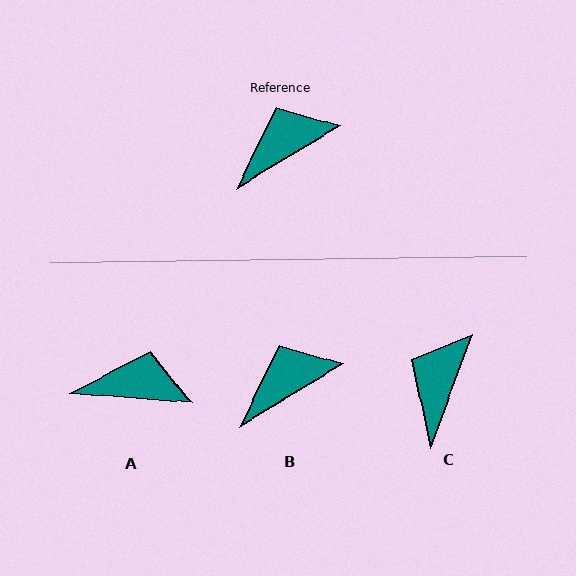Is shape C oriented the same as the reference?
No, it is off by about 38 degrees.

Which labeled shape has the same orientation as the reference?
B.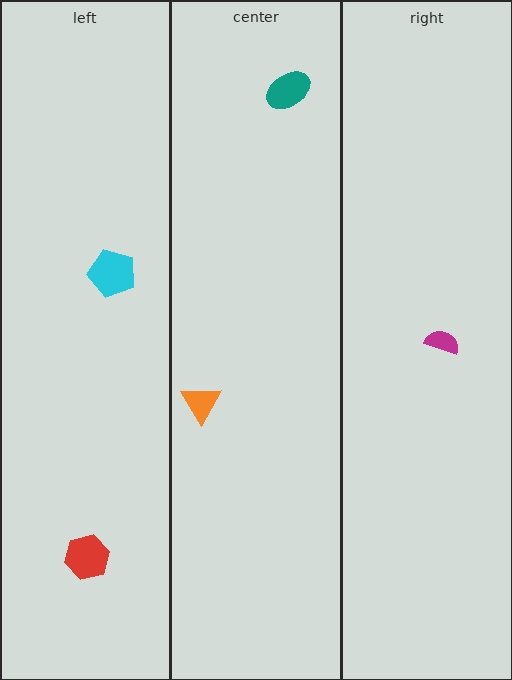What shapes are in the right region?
The magenta semicircle.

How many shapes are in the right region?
1.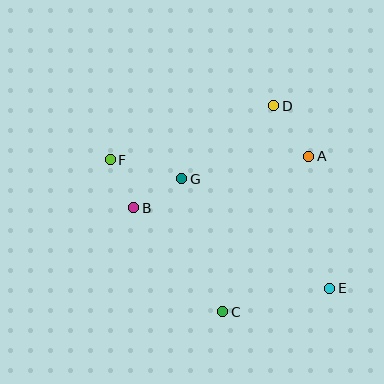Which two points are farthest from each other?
Points E and F are farthest from each other.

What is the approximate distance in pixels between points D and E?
The distance between D and E is approximately 191 pixels.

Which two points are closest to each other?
Points B and F are closest to each other.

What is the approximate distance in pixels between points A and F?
The distance between A and F is approximately 199 pixels.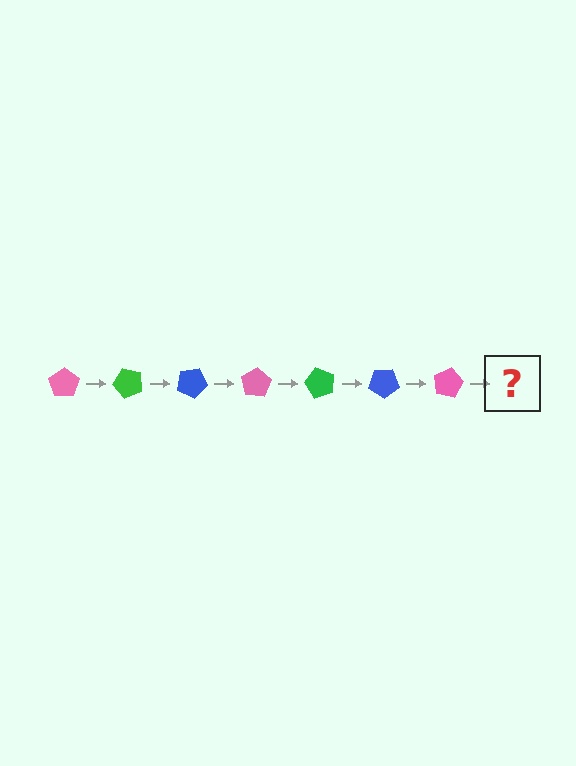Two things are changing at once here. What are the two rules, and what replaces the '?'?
The two rules are that it rotates 50 degrees each step and the color cycles through pink, green, and blue. The '?' should be a green pentagon, rotated 350 degrees from the start.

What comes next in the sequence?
The next element should be a green pentagon, rotated 350 degrees from the start.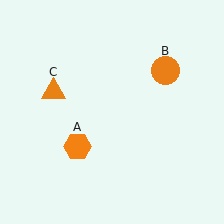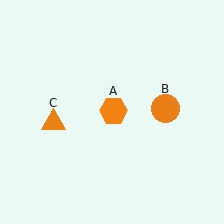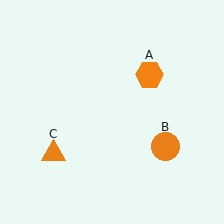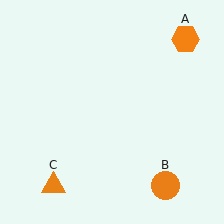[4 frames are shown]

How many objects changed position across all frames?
3 objects changed position: orange hexagon (object A), orange circle (object B), orange triangle (object C).